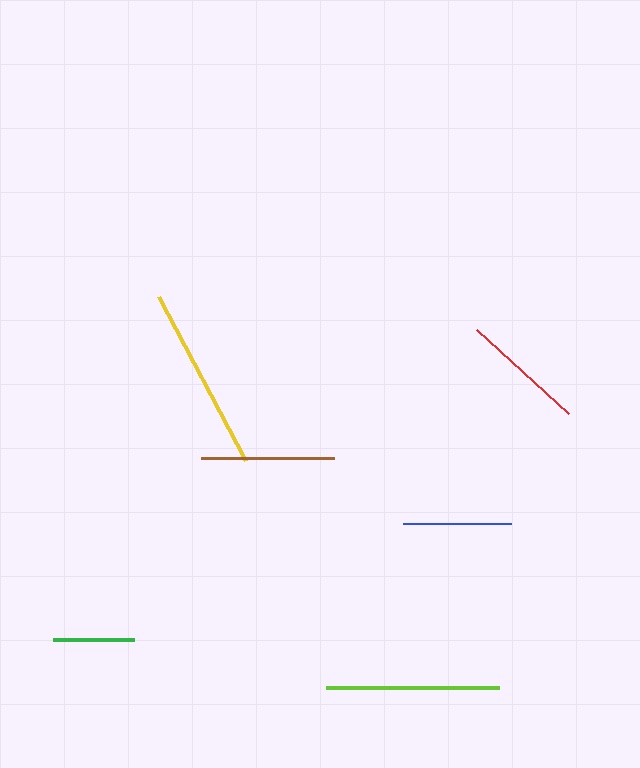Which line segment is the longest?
The yellow line is the longest at approximately 186 pixels.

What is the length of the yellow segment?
The yellow segment is approximately 186 pixels long.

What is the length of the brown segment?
The brown segment is approximately 133 pixels long.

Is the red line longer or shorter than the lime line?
The lime line is longer than the red line.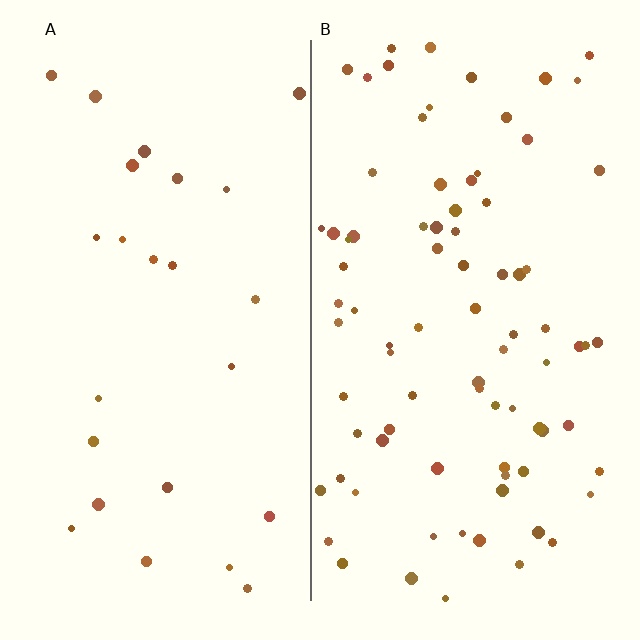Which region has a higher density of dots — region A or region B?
B (the right).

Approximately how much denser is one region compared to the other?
Approximately 3.3× — region B over region A.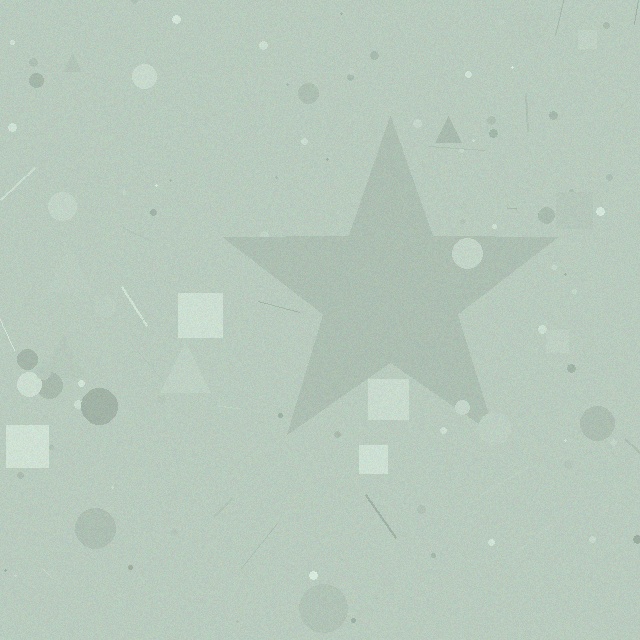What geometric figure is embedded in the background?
A star is embedded in the background.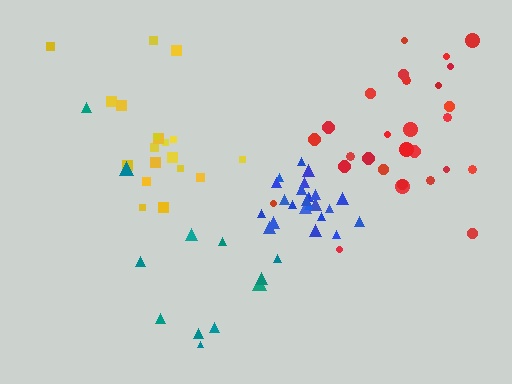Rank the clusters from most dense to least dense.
blue, red, yellow, teal.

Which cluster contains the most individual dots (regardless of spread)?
Red (29).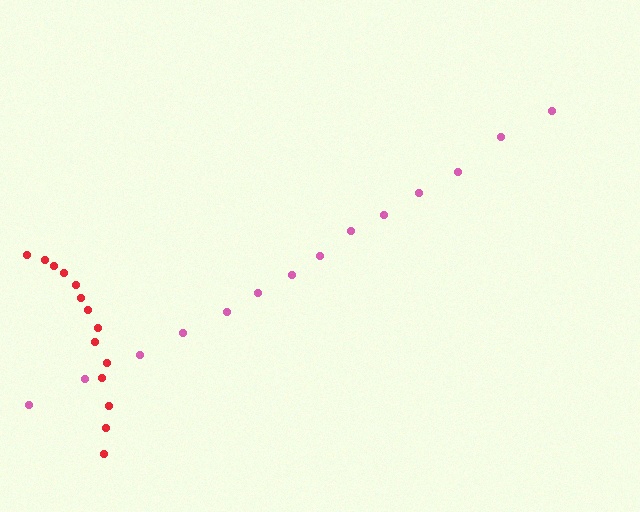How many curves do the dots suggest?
There are 2 distinct paths.